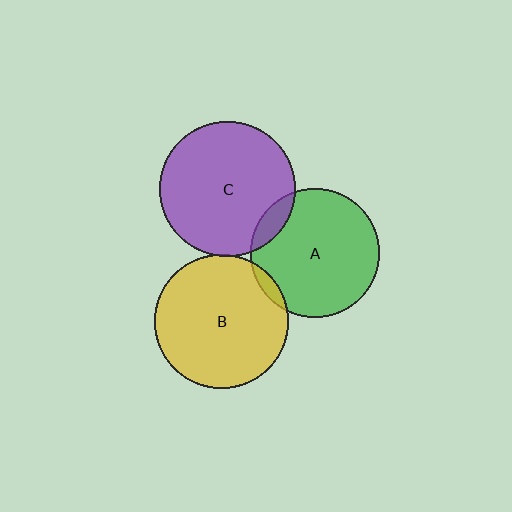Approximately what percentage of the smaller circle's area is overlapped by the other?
Approximately 10%.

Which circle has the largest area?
Circle C (purple).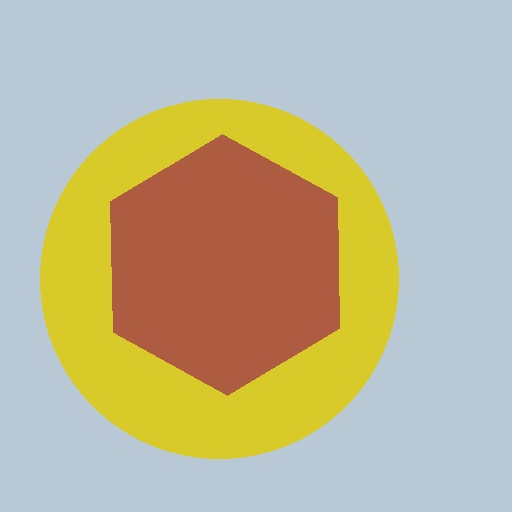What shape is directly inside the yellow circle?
The brown hexagon.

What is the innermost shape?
The brown hexagon.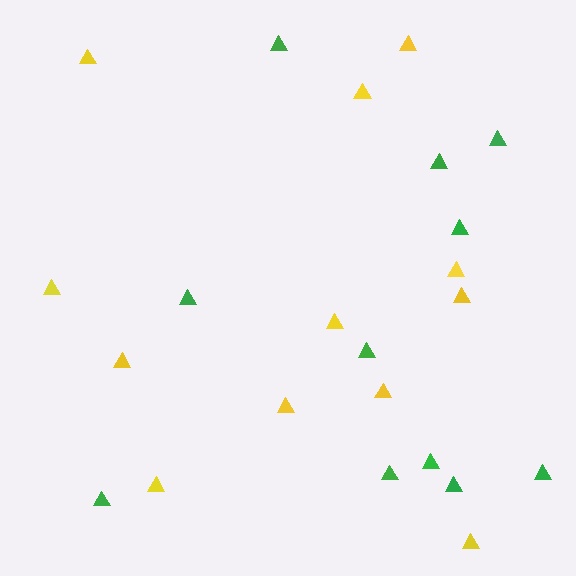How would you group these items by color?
There are 2 groups: one group of green triangles (11) and one group of yellow triangles (12).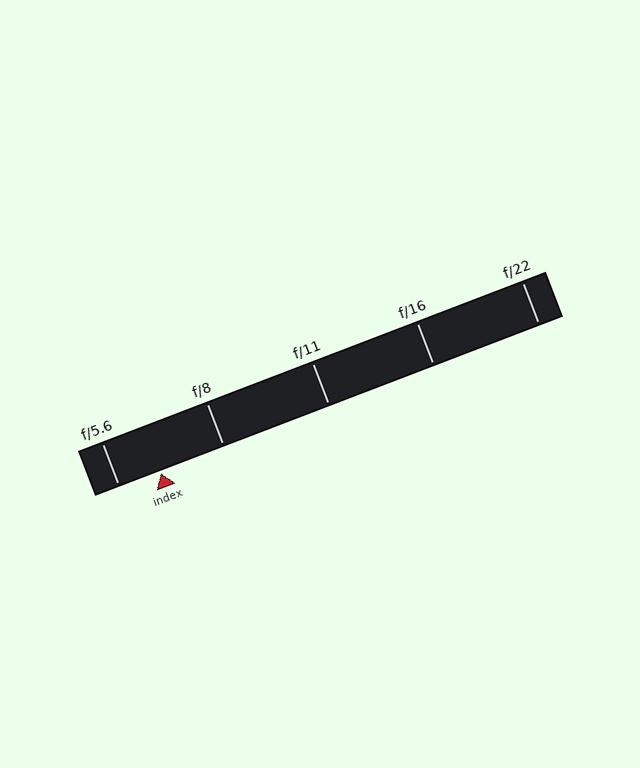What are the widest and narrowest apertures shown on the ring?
The widest aperture shown is f/5.6 and the narrowest is f/22.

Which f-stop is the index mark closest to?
The index mark is closest to f/5.6.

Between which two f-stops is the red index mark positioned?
The index mark is between f/5.6 and f/8.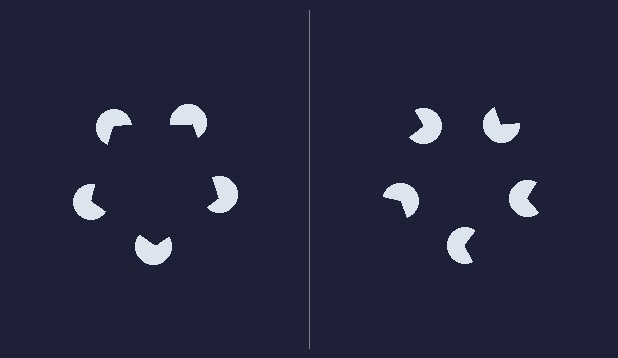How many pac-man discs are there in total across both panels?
10 — 5 on each side.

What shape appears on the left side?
An illusory pentagon.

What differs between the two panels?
The pac-man discs are positioned identically on both sides; only the wedge orientations differ. On the left they align to a pentagon; on the right they are misaligned.